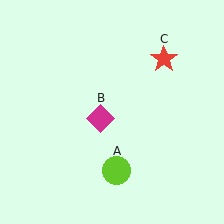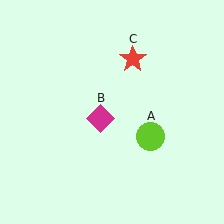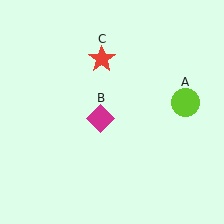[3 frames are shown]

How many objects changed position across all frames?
2 objects changed position: lime circle (object A), red star (object C).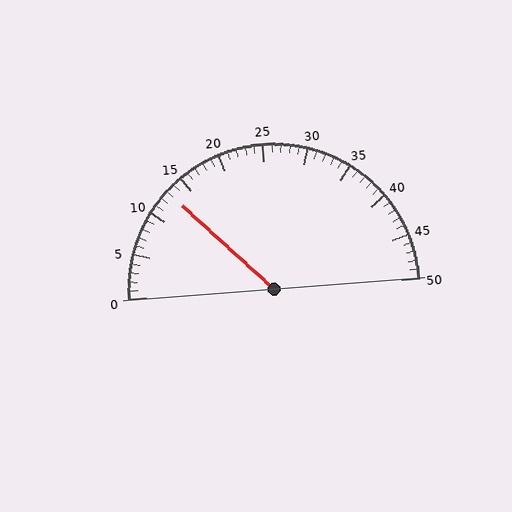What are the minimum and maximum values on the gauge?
The gauge ranges from 0 to 50.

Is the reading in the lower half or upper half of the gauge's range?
The reading is in the lower half of the range (0 to 50).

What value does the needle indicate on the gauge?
The needle indicates approximately 13.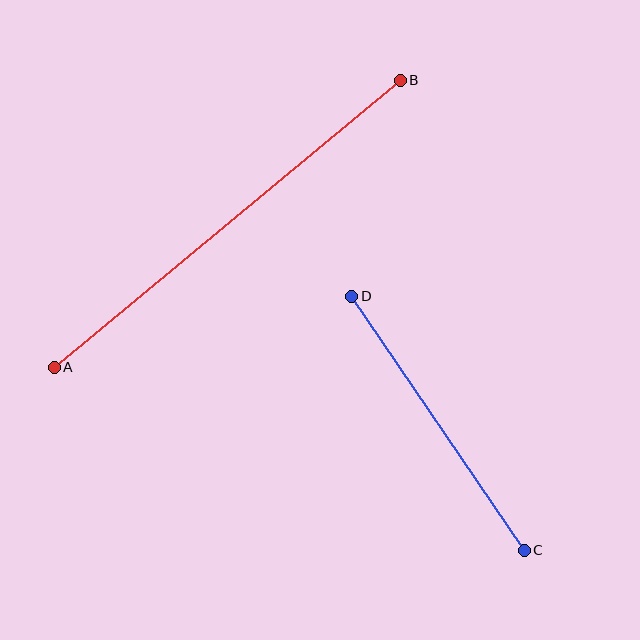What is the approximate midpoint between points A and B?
The midpoint is at approximately (227, 224) pixels.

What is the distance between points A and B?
The distance is approximately 449 pixels.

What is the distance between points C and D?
The distance is approximately 307 pixels.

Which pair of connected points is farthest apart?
Points A and B are farthest apart.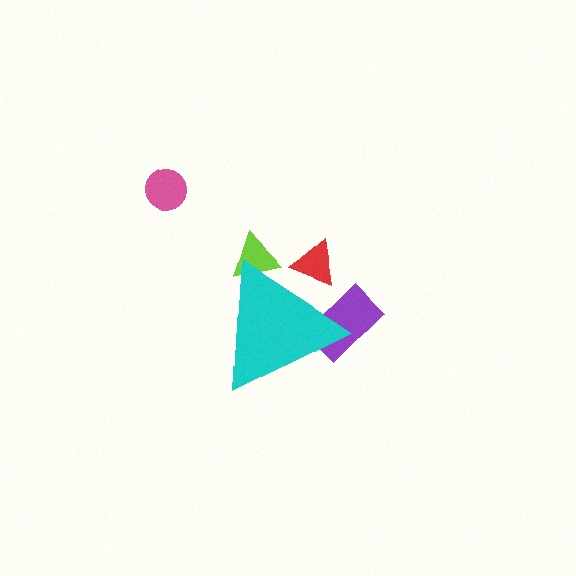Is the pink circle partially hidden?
No, the pink circle is fully visible.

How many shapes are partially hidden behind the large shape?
3 shapes are partially hidden.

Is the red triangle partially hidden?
Yes, the red triangle is partially hidden behind the cyan triangle.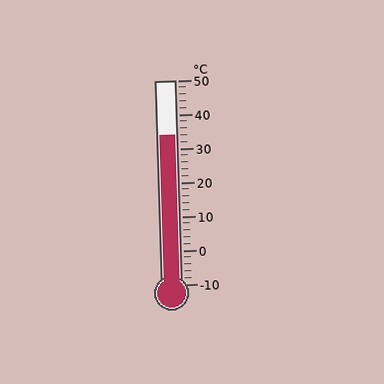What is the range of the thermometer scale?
The thermometer scale ranges from -10°C to 50°C.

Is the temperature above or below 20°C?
The temperature is above 20°C.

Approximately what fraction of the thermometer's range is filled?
The thermometer is filled to approximately 75% of its range.